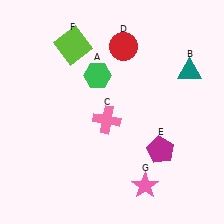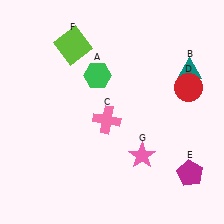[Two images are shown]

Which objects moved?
The objects that moved are: the red circle (D), the magenta pentagon (E), the pink star (G).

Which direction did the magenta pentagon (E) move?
The magenta pentagon (E) moved right.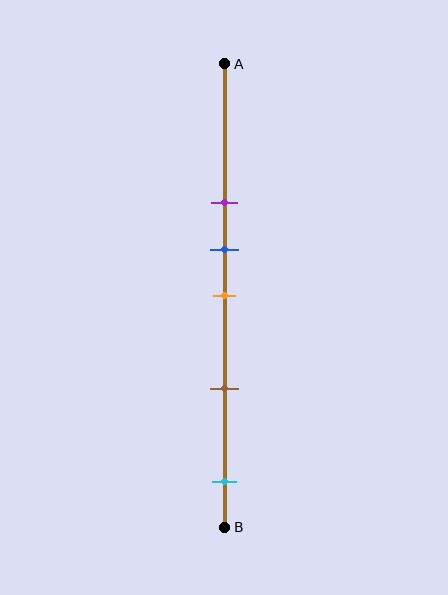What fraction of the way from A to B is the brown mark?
The brown mark is approximately 70% (0.7) of the way from A to B.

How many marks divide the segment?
There are 5 marks dividing the segment.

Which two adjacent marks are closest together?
The blue and orange marks are the closest adjacent pair.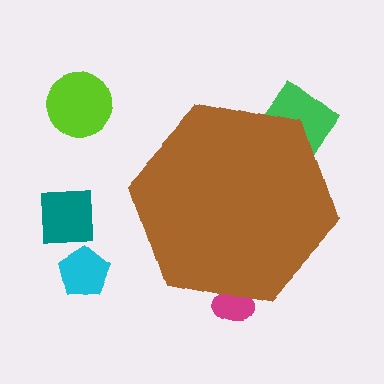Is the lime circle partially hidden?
No, the lime circle is fully visible.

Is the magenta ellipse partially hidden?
Yes, the magenta ellipse is partially hidden behind the brown hexagon.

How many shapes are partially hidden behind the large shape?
2 shapes are partially hidden.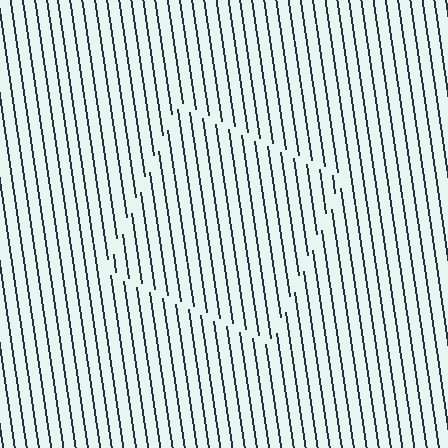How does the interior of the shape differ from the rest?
The interior of the shape contains the same grating, shifted by half a period — the contour is defined by the phase discontinuity where line-ends from the inner and outer gratings abut.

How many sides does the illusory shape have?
4 sides — the line-ends trace a square.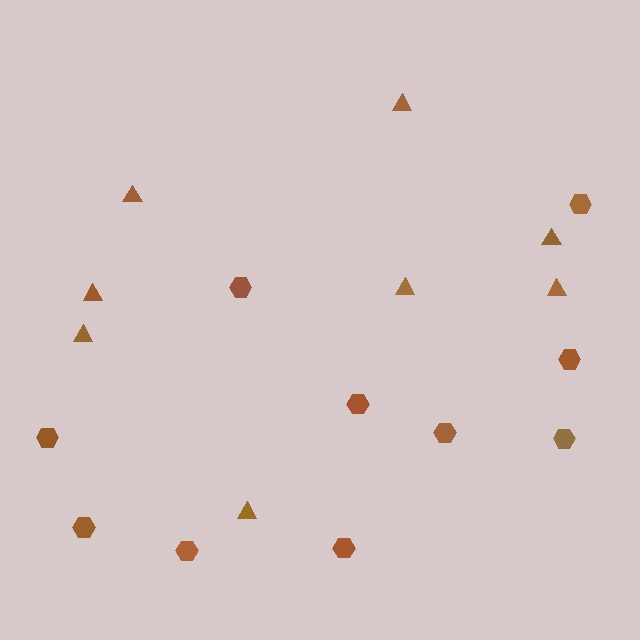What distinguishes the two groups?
There are 2 groups: one group of hexagons (10) and one group of triangles (8).